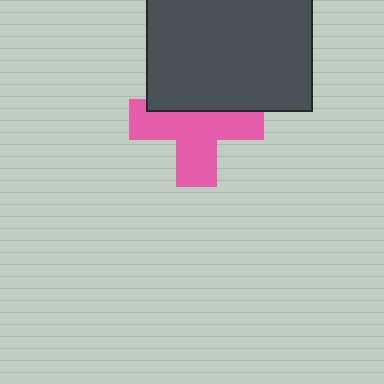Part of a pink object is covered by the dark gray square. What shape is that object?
It is a cross.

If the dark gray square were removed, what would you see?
You would see the complete pink cross.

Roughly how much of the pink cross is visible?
About half of it is visible (roughly 63%).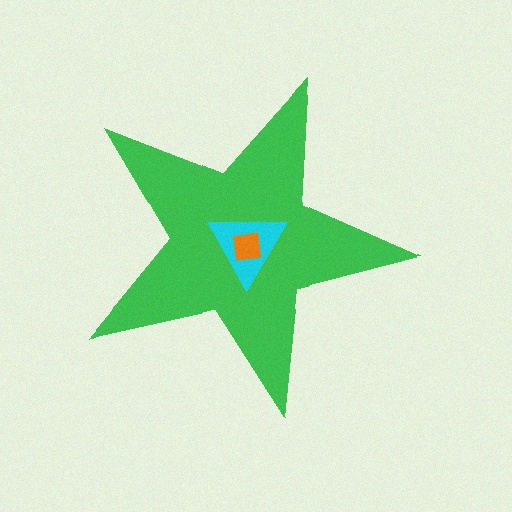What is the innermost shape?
The orange square.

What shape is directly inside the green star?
The cyan triangle.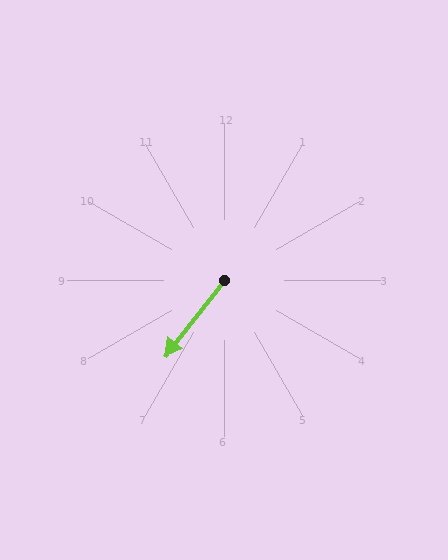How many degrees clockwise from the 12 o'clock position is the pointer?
Approximately 218 degrees.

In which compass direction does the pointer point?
Southwest.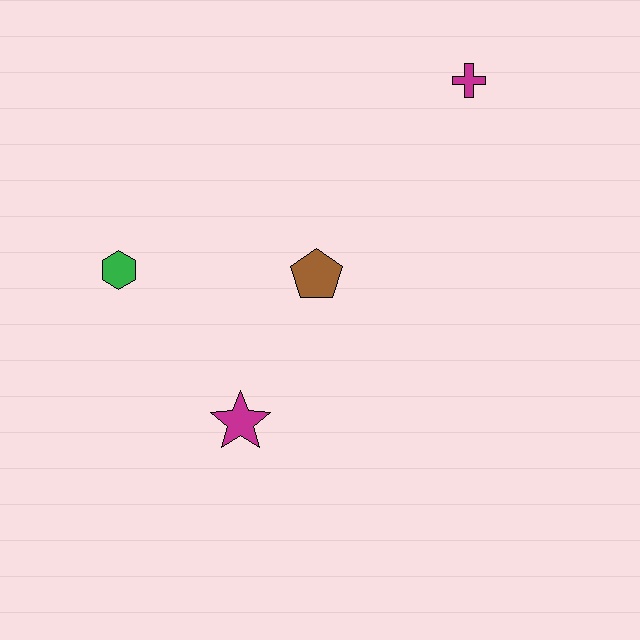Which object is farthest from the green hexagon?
The magenta cross is farthest from the green hexagon.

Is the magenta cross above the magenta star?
Yes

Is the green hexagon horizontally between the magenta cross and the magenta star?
No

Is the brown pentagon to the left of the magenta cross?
Yes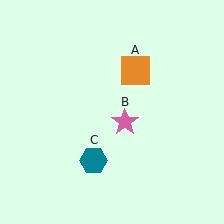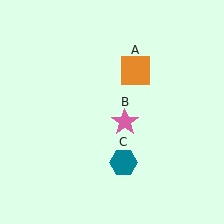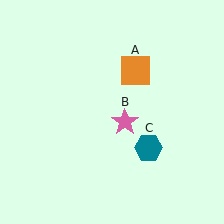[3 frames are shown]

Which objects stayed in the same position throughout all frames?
Orange square (object A) and pink star (object B) remained stationary.